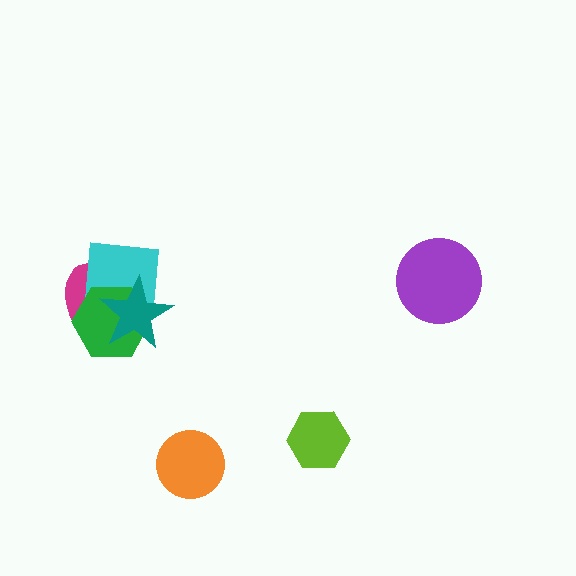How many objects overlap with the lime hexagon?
0 objects overlap with the lime hexagon.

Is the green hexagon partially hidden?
Yes, it is partially covered by another shape.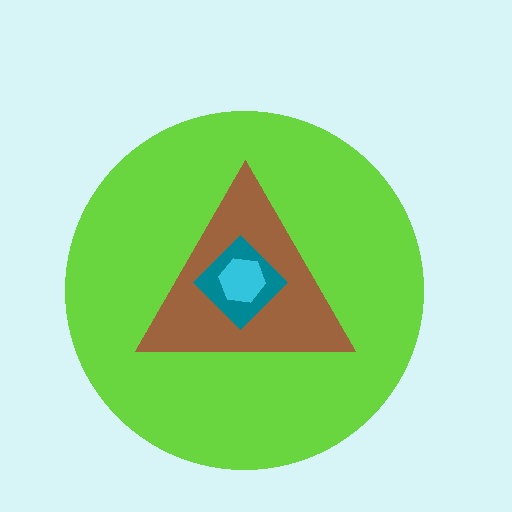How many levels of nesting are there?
4.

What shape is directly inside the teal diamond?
The cyan hexagon.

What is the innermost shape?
The cyan hexagon.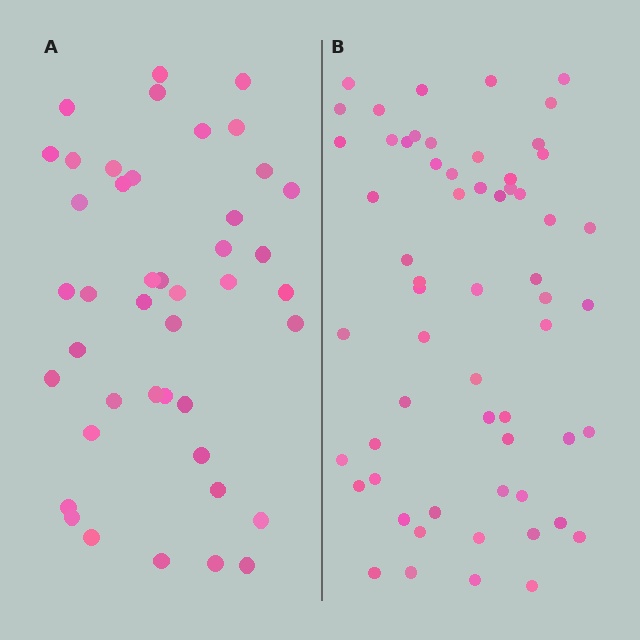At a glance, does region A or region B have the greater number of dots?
Region B (the right region) has more dots.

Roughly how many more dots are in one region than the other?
Region B has approximately 15 more dots than region A.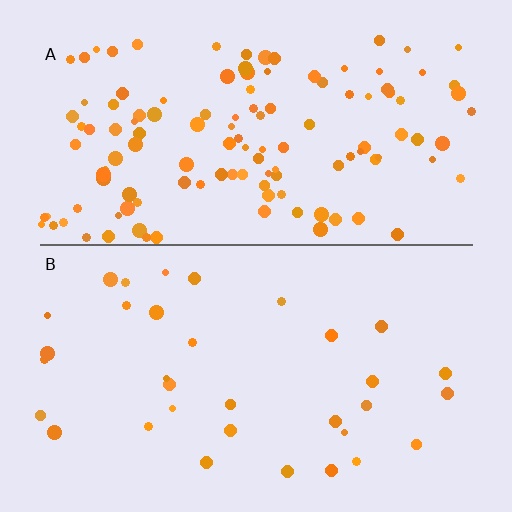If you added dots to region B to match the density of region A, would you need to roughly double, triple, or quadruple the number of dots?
Approximately quadruple.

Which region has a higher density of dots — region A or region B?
A (the top).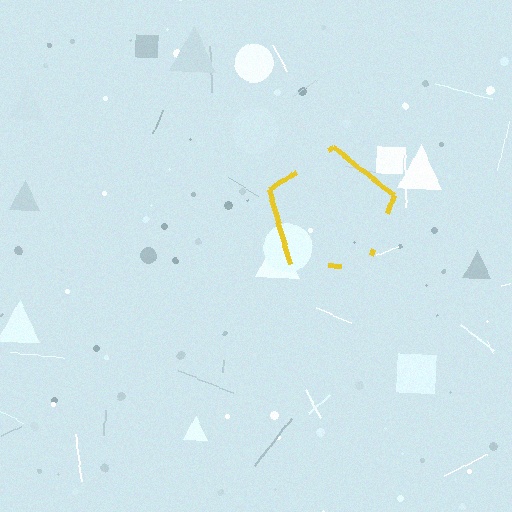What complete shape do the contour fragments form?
The contour fragments form a pentagon.